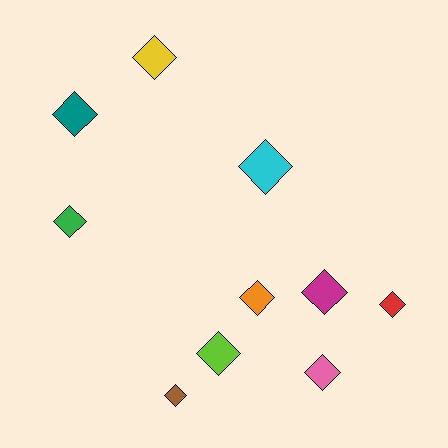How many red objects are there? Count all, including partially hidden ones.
There is 1 red object.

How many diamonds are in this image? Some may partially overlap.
There are 10 diamonds.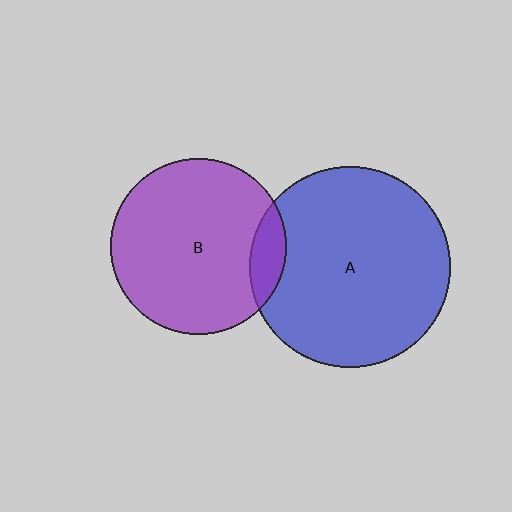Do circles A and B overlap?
Yes.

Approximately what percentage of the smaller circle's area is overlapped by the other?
Approximately 10%.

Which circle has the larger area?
Circle A (blue).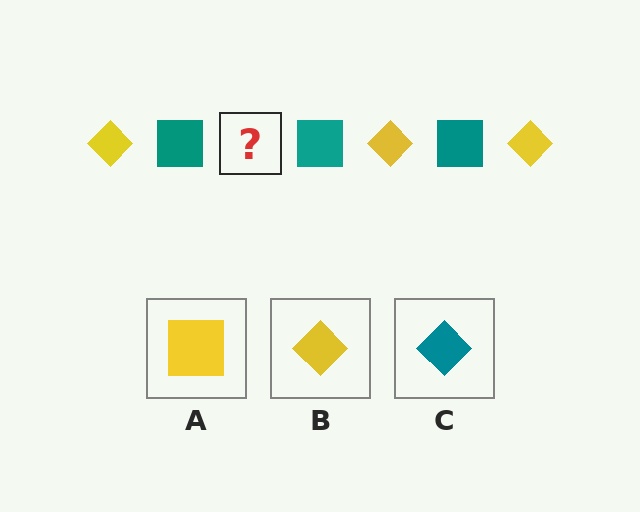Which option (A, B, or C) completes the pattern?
B.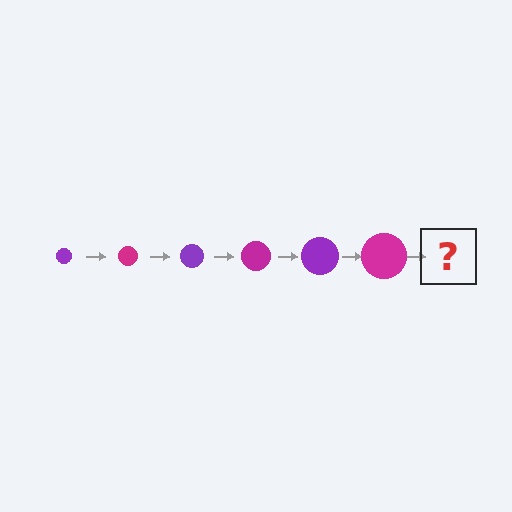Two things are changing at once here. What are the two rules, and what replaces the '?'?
The two rules are that the circle grows larger each step and the color cycles through purple and magenta. The '?' should be a purple circle, larger than the previous one.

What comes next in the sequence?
The next element should be a purple circle, larger than the previous one.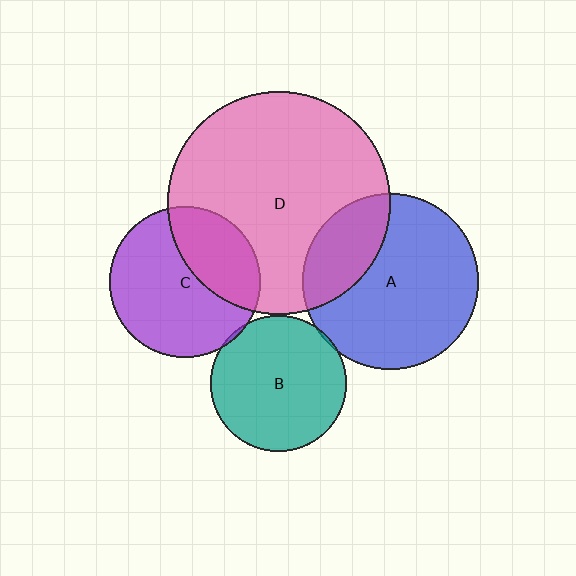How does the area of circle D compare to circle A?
Approximately 1.6 times.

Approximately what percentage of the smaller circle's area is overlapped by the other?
Approximately 5%.